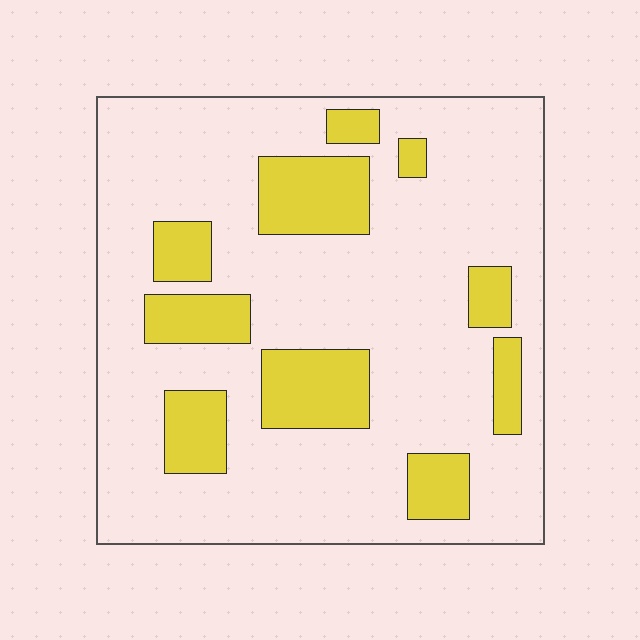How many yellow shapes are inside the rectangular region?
10.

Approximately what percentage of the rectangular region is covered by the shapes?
Approximately 20%.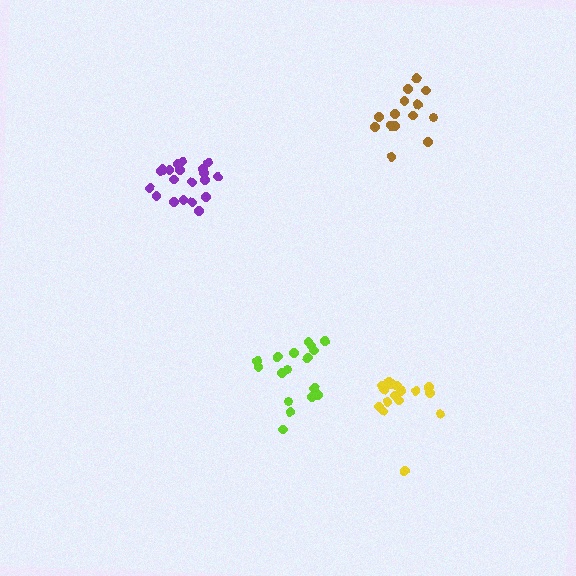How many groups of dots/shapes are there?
There are 4 groups.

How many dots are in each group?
Group 1: 16 dots, Group 2: 20 dots, Group 3: 17 dots, Group 4: 14 dots (67 total).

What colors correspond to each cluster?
The clusters are colored: yellow, purple, lime, brown.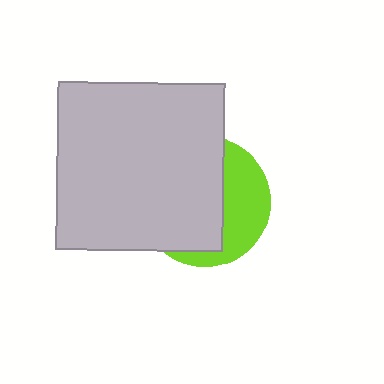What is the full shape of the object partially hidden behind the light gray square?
The partially hidden object is a lime circle.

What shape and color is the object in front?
The object in front is a light gray square.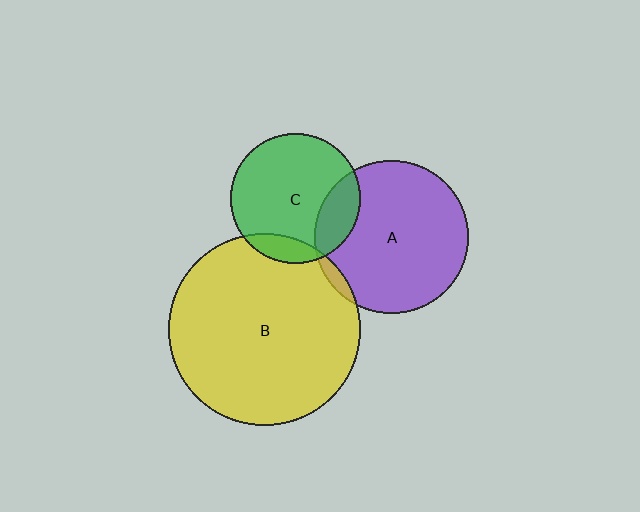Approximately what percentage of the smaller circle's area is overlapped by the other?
Approximately 5%.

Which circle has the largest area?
Circle B (yellow).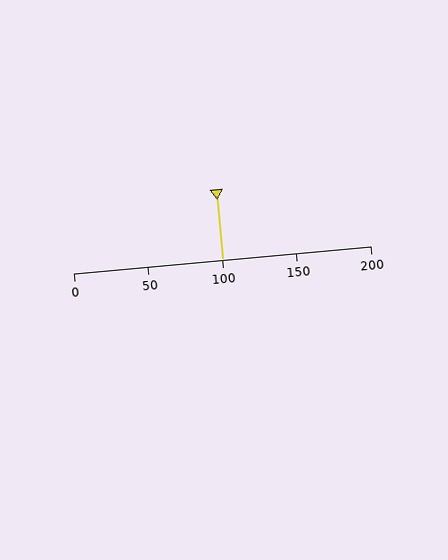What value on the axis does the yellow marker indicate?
The marker indicates approximately 100.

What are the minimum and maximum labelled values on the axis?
The axis runs from 0 to 200.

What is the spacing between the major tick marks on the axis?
The major ticks are spaced 50 apart.